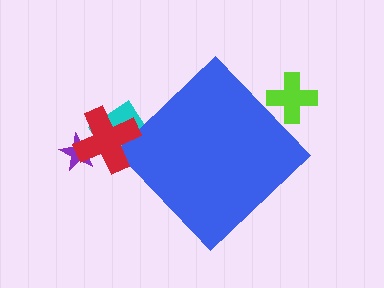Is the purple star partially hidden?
No, the purple star is fully visible.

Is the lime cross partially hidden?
Yes, the lime cross is partially hidden behind the blue diamond.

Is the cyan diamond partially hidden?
Yes, the cyan diamond is partially hidden behind the blue diamond.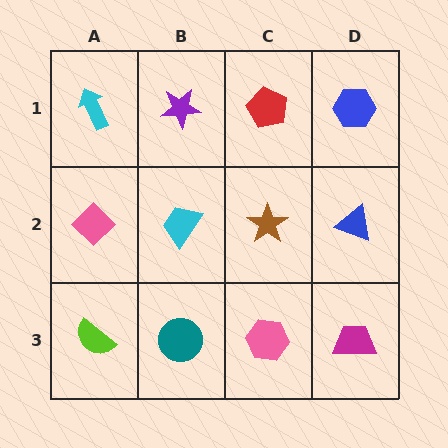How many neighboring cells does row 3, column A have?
2.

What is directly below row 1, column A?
A pink diamond.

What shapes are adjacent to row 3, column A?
A pink diamond (row 2, column A), a teal circle (row 3, column B).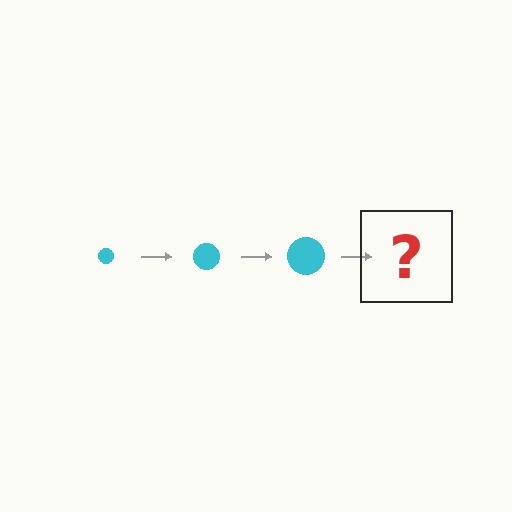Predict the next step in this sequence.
The next step is a cyan circle, larger than the previous one.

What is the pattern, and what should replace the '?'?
The pattern is that the circle gets progressively larger each step. The '?' should be a cyan circle, larger than the previous one.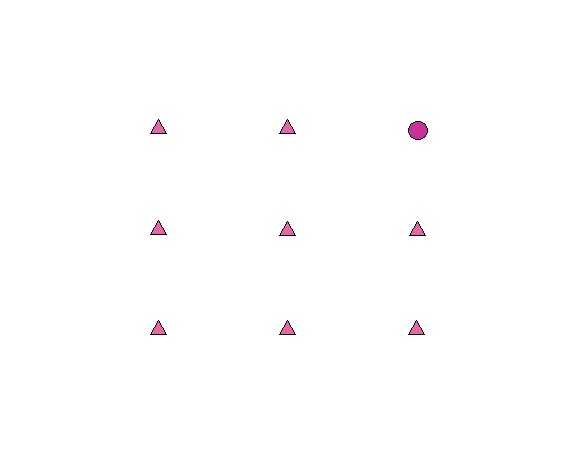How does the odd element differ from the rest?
It differs in both color (magenta instead of pink) and shape (circle instead of triangle).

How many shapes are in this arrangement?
There are 9 shapes arranged in a grid pattern.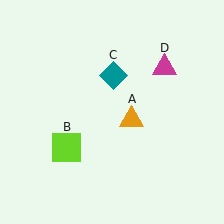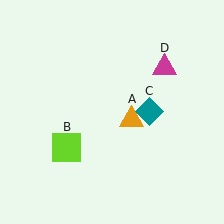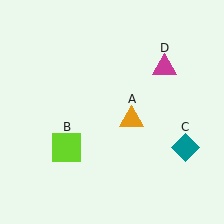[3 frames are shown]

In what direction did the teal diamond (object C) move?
The teal diamond (object C) moved down and to the right.